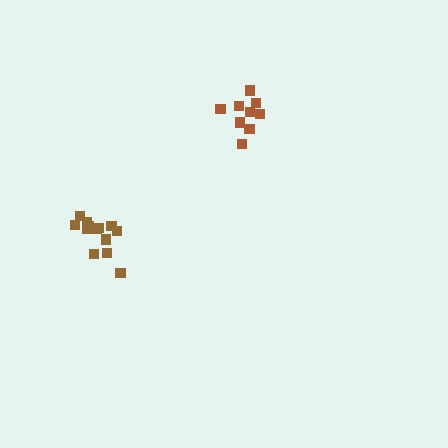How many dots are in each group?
Group 1: 13 dots, Group 2: 9 dots (22 total).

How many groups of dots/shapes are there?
There are 2 groups.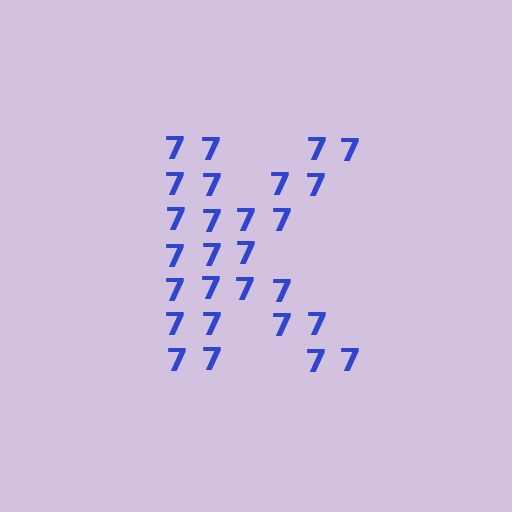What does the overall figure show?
The overall figure shows the letter K.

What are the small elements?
The small elements are digit 7's.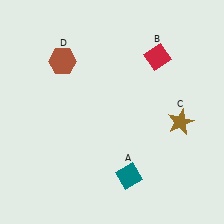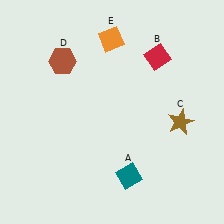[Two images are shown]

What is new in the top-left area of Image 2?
An orange diamond (E) was added in the top-left area of Image 2.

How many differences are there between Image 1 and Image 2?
There is 1 difference between the two images.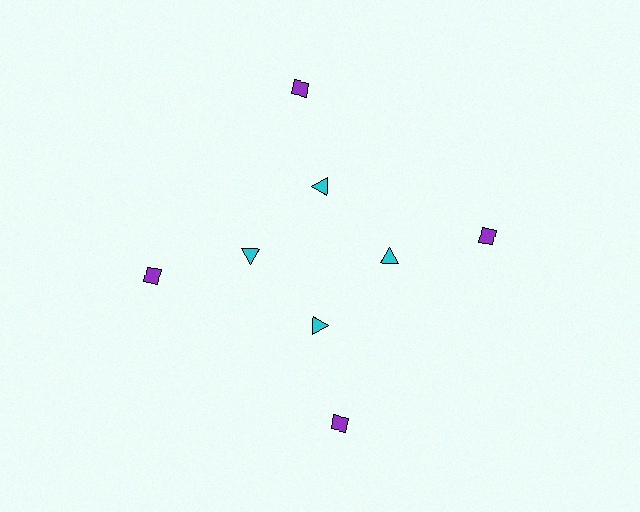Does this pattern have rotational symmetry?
Yes, this pattern has 4-fold rotational symmetry. It looks the same after rotating 90 degrees around the center.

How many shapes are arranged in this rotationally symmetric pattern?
There are 8 shapes, arranged in 4 groups of 2.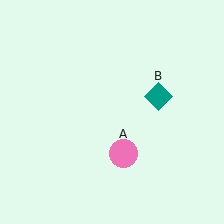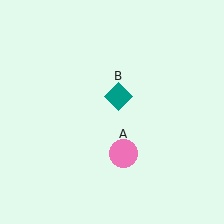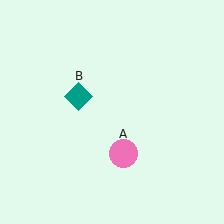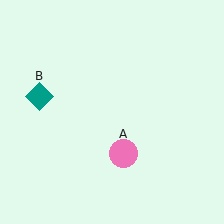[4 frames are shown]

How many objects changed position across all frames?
1 object changed position: teal diamond (object B).